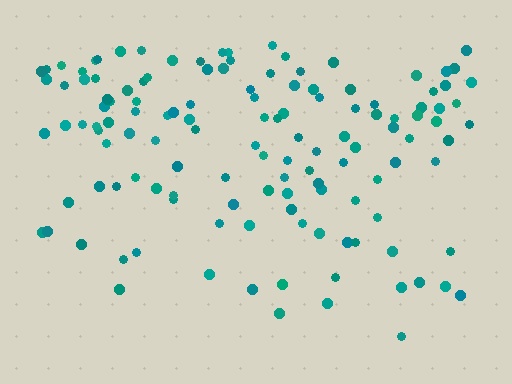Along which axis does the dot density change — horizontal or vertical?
Vertical.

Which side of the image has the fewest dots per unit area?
The bottom.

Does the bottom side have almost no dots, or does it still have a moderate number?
Still a moderate number, just noticeably fewer than the top.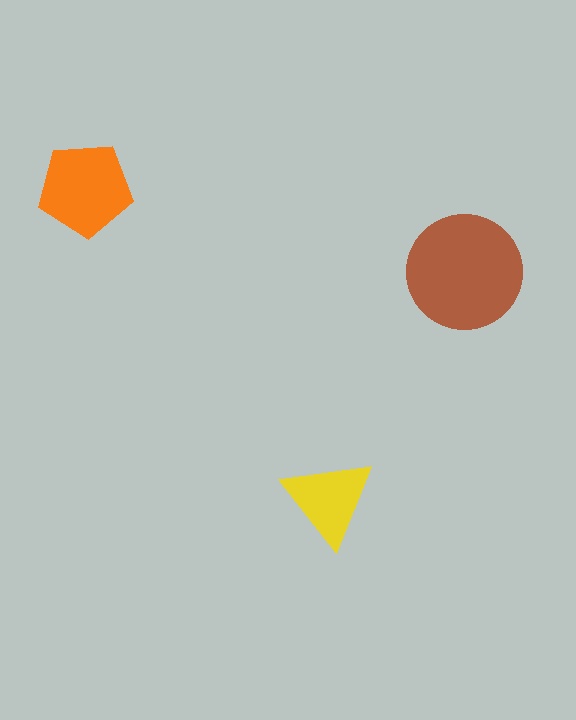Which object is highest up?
The orange pentagon is topmost.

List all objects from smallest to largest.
The yellow triangle, the orange pentagon, the brown circle.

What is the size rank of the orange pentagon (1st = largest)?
2nd.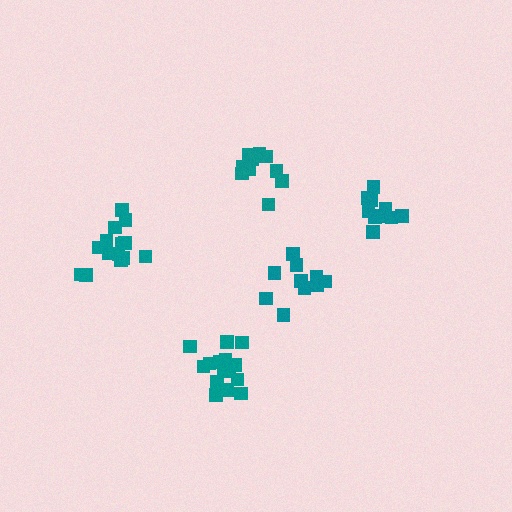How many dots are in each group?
Group 1: 11 dots, Group 2: 15 dots, Group 3: 14 dots, Group 4: 10 dots, Group 5: 10 dots (60 total).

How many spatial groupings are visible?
There are 5 spatial groupings.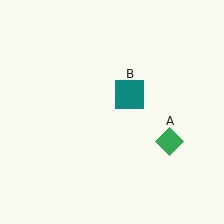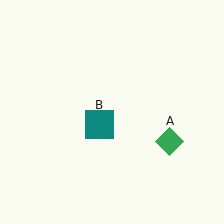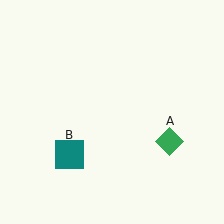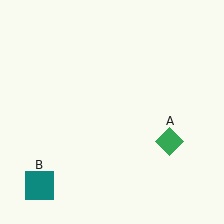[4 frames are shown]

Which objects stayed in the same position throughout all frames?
Green diamond (object A) remained stationary.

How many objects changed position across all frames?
1 object changed position: teal square (object B).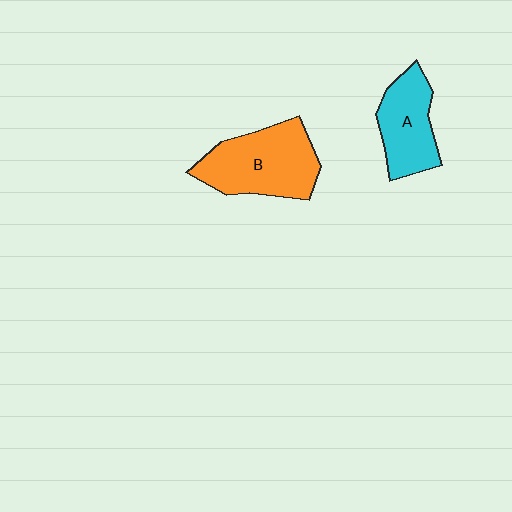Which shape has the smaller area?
Shape A (cyan).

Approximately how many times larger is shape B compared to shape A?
Approximately 1.4 times.